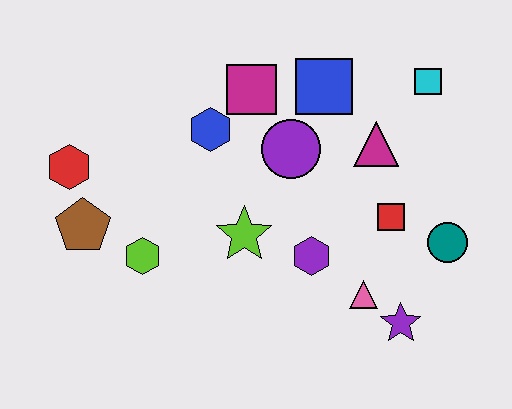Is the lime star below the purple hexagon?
No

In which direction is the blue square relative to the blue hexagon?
The blue square is to the right of the blue hexagon.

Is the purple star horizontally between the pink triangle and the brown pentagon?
No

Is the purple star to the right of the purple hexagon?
Yes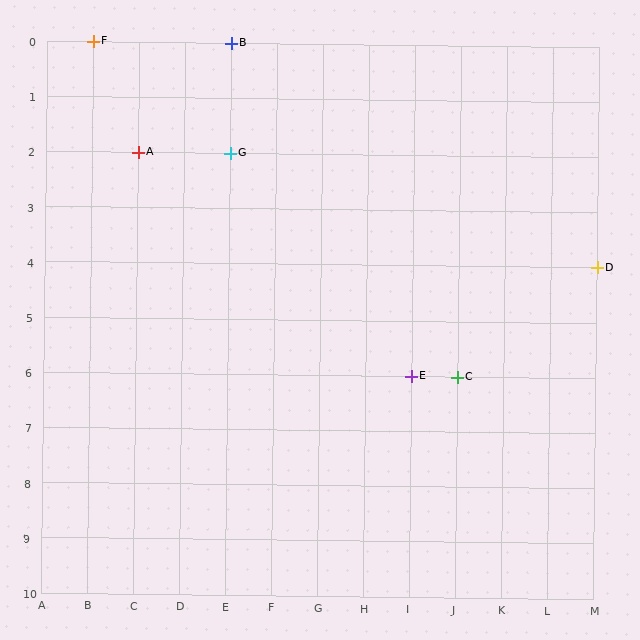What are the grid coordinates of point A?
Point A is at grid coordinates (C, 2).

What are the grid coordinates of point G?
Point G is at grid coordinates (E, 2).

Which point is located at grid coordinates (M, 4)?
Point D is at (M, 4).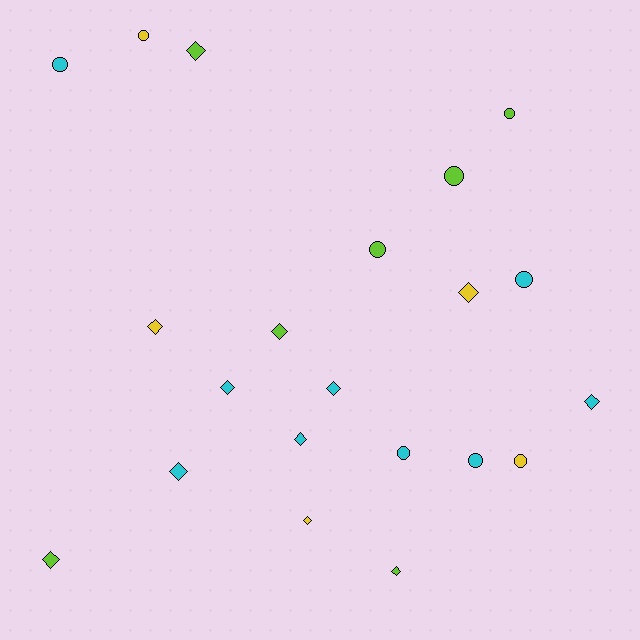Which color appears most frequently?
Cyan, with 9 objects.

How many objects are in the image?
There are 21 objects.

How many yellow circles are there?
There are 2 yellow circles.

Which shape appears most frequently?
Diamond, with 12 objects.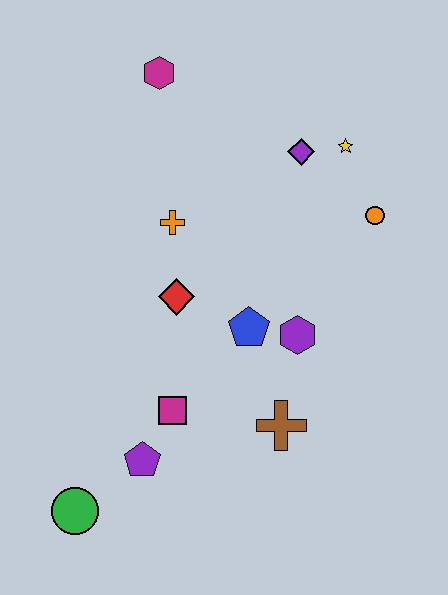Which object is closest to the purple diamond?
The yellow star is closest to the purple diamond.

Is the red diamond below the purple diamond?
Yes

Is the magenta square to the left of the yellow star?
Yes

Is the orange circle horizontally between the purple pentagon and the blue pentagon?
No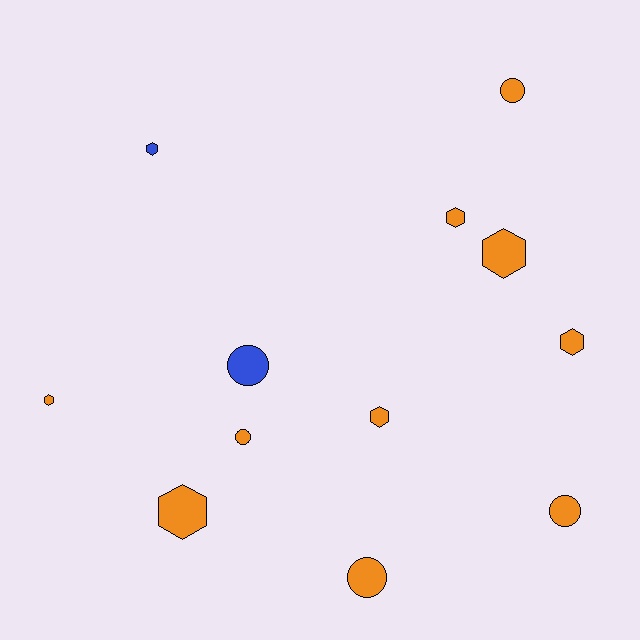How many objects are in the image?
There are 12 objects.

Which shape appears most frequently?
Hexagon, with 7 objects.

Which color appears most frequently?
Orange, with 10 objects.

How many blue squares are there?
There are no blue squares.